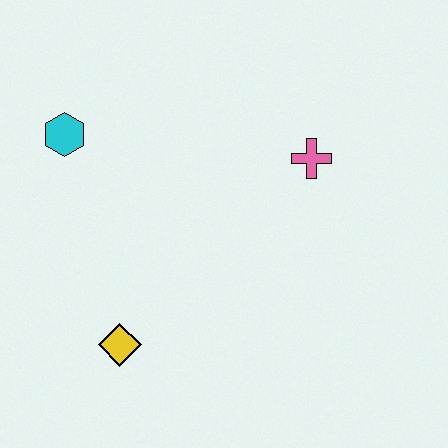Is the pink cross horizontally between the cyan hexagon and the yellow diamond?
No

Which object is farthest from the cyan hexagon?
The pink cross is farthest from the cyan hexagon.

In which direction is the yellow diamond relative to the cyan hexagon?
The yellow diamond is below the cyan hexagon.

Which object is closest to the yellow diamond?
The cyan hexagon is closest to the yellow diamond.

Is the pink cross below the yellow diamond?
No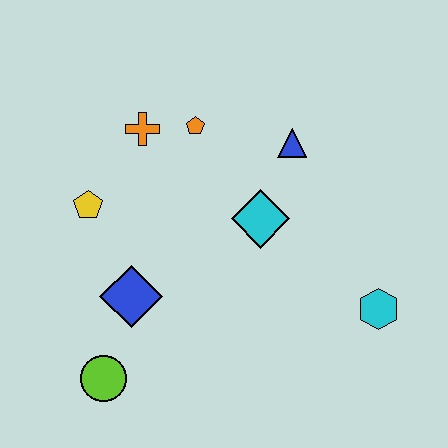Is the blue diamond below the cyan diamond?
Yes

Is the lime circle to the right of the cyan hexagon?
No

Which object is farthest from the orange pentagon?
The lime circle is farthest from the orange pentagon.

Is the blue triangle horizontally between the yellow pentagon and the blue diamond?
No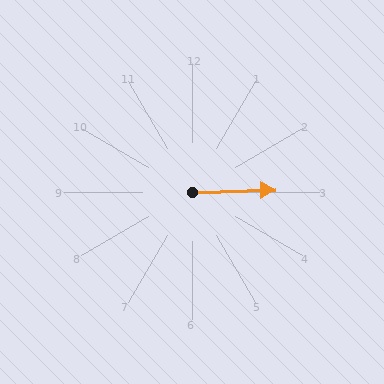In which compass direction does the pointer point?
East.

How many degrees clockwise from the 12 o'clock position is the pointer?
Approximately 88 degrees.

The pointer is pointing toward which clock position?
Roughly 3 o'clock.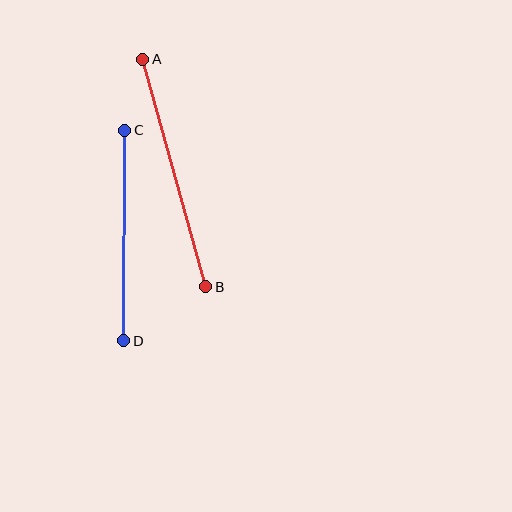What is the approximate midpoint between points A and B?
The midpoint is at approximately (174, 173) pixels.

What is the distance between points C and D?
The distance is approximately 211 pixels.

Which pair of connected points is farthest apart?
Points A and B are farthest apart.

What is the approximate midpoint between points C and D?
The midpoint is at approximately (124, 235) pixels.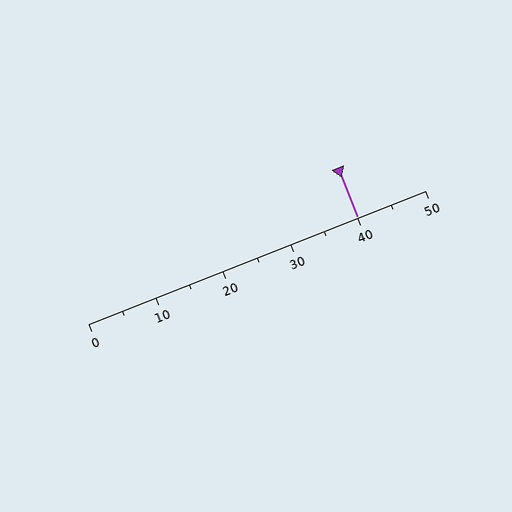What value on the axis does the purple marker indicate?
The marker indicates approximately 40.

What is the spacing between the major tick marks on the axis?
The major ticks are spaced 10 apart.